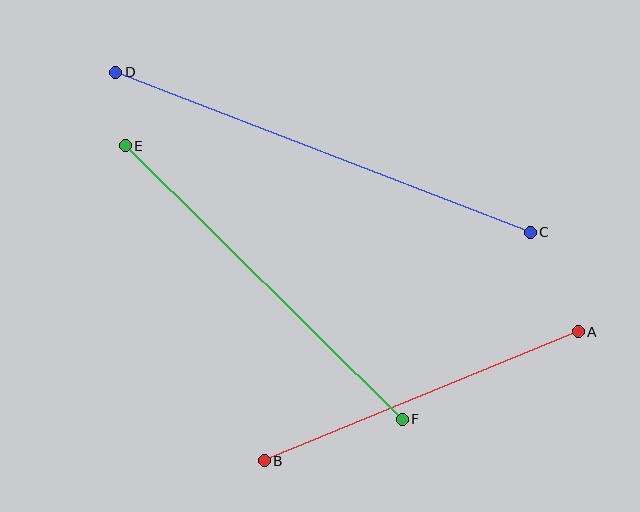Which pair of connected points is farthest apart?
Points C and D are farthest apart.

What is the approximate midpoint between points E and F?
The midpoint is at approximately (264, 282) pixels.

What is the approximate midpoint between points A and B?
The midpoint is at approximately (421, 396) pixels.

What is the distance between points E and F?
The distance is approximately 389 pixels.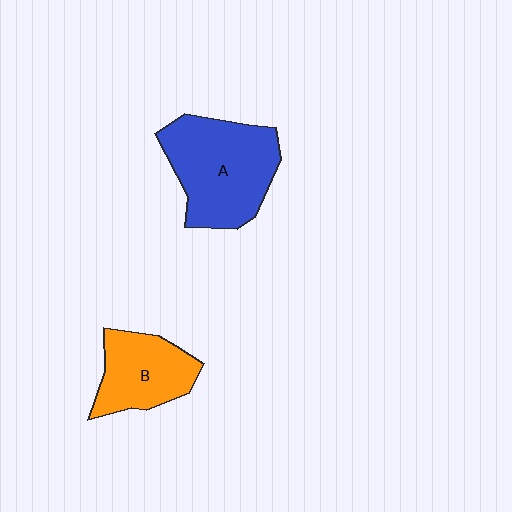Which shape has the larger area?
Shape A (blue).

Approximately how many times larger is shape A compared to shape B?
Approximately 1.5 times.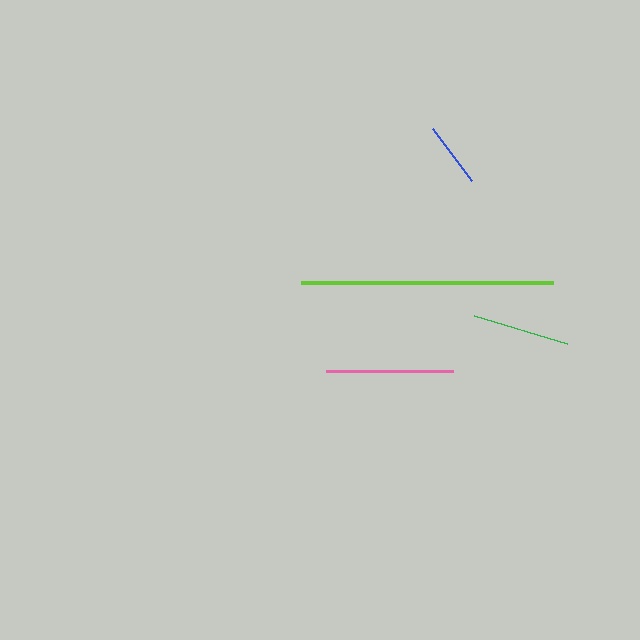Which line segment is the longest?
The lime line is the longest at approximately 252 pixels.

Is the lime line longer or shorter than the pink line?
The lime line is longer than the pink line.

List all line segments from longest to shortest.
From longest to shortest: lime, pink, green, blue.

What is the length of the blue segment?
The blue segment is approximately 65 pixels long.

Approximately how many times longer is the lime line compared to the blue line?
The lime line is approximately 3.9 times the length of the blue line.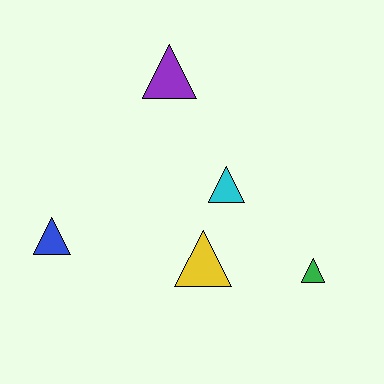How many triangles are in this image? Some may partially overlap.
There are 5 triangles.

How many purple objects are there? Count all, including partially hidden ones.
There is 1 purple object.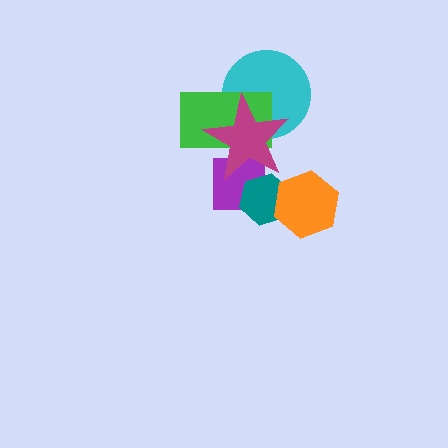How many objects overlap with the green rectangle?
2 objects overlap with the green rectangle.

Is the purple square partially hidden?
Yes, it is partially covered by another shape.